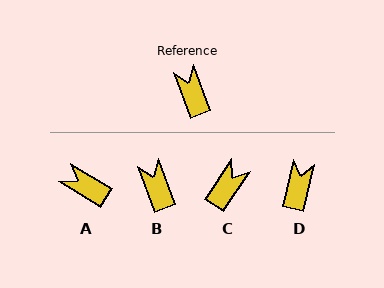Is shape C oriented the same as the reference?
No, it is off by about 54 degrees.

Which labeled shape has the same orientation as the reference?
B.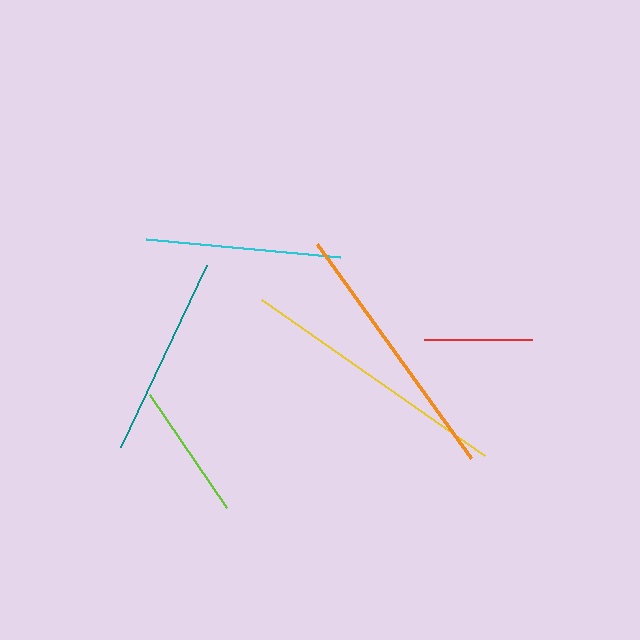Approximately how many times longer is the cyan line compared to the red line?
The cyan line is approximately 1.8 times the length of the red line.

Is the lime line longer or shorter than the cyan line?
The cyan line is longer than the lime line.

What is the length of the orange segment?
The orange segment is approximately 263 pixels long.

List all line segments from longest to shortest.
From longest to shortest: yellow, orange, teal, cyan, lime, red.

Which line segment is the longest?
The yellow line is the longest at approximately 271 pixels.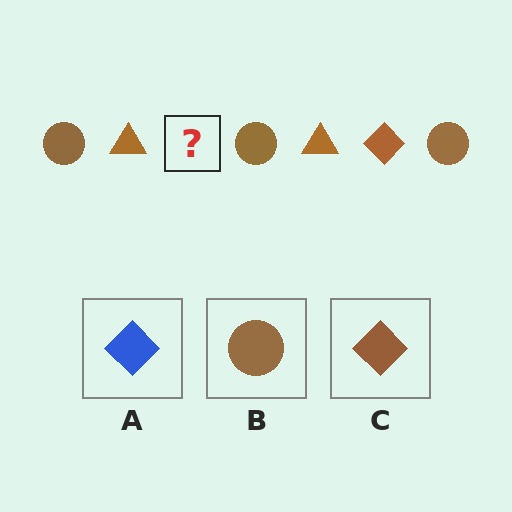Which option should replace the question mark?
Option C.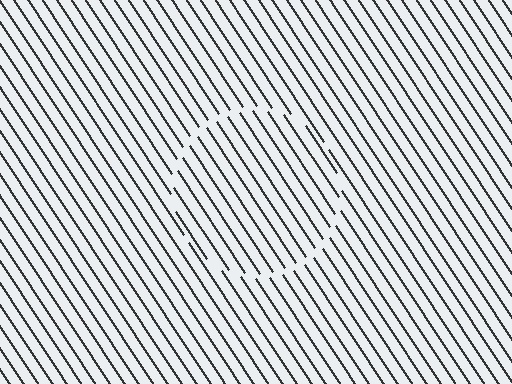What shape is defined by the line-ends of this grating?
An illusory circle. The interior of the shape contains the same grating, shifted by half a period — the contour is defined by the phase discontinuity where line-ends from the inner and outer gratings abut.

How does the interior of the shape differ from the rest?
The interior of the shape contains the same grating, shifted by half a period — the contour is defined by the phase discontinuity where line-ends from the inner and outer gratings abut.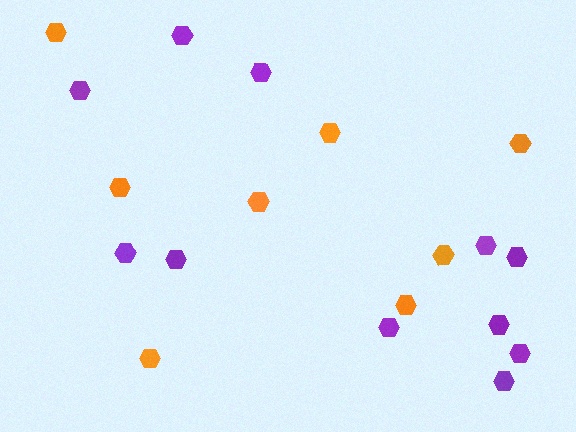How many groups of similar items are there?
There are 2 groups: one group of orange hexagons (8) and one group of purple hexagons (11).